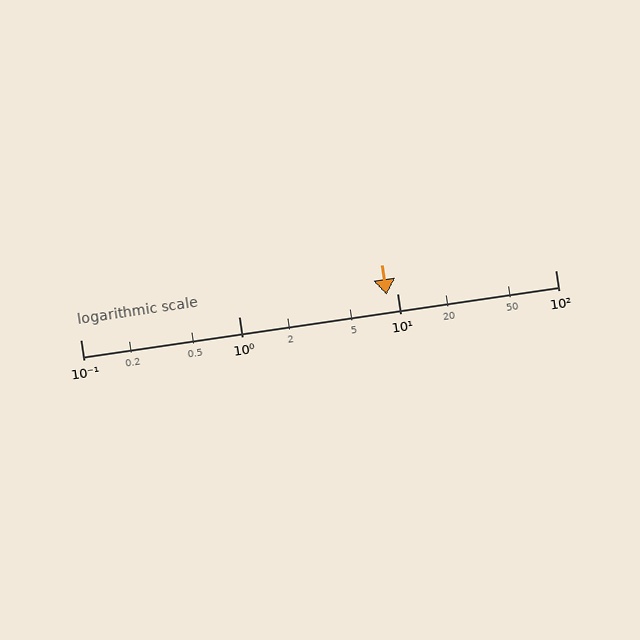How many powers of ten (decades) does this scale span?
The scale spans 3 decades, from 0.1 to 100.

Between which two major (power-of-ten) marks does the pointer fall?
The pointer is between 1 and 10.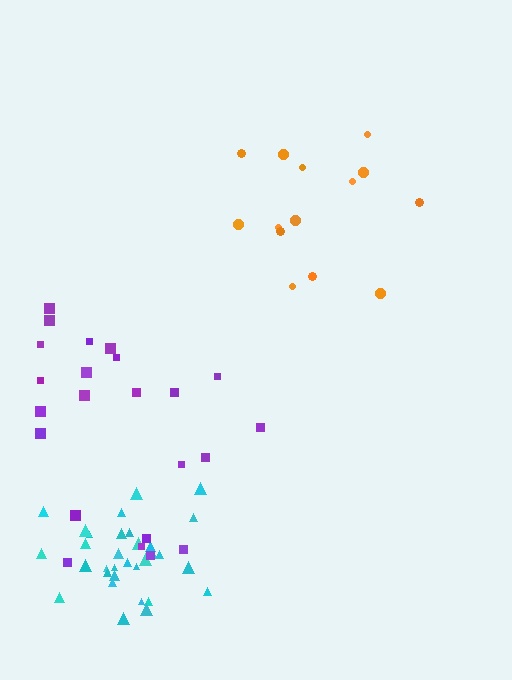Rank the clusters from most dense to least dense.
cyan, purple, orange.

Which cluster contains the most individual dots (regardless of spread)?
Cyan (32).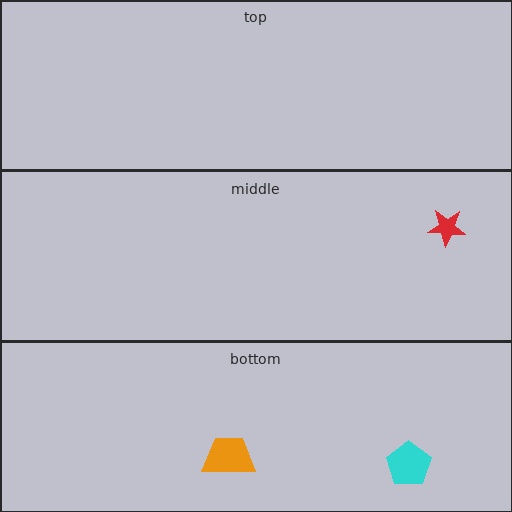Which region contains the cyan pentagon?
The bottom region.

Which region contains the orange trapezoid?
The bottom region.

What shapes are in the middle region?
The red star.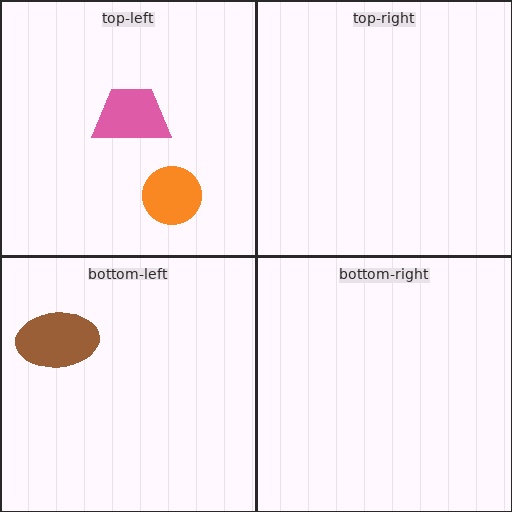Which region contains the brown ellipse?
The bottom-left region.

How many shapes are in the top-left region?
2.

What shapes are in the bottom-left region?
The brown ellipse.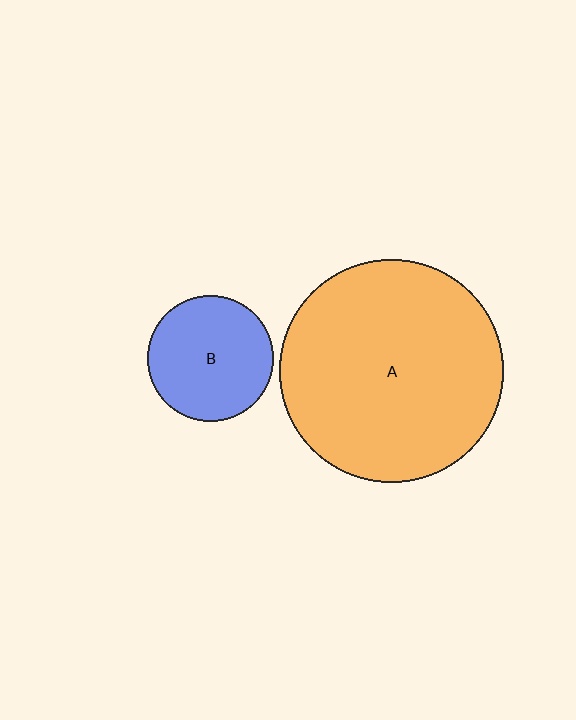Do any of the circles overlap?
No, none of the circles overlap.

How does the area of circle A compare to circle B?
Approximately 3.1 times.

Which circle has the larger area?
Circle A (orange).